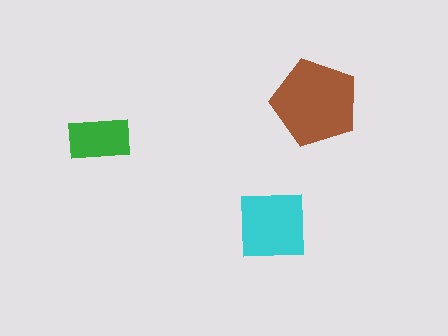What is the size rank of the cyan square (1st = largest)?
2nd.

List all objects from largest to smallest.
The brown pentagon, the cyan square, the green rectangle.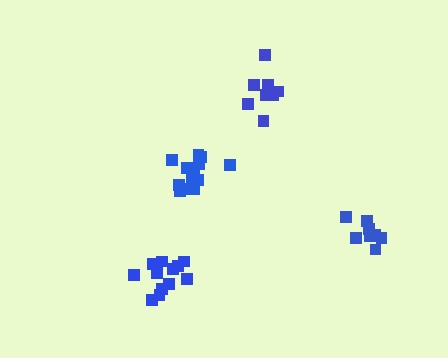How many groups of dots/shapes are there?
There are 4 groups.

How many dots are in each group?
Group 1: 8 dots, Group 2: 13 dots, Group 3: 13 dots, Group 4: 9 dots (43 total).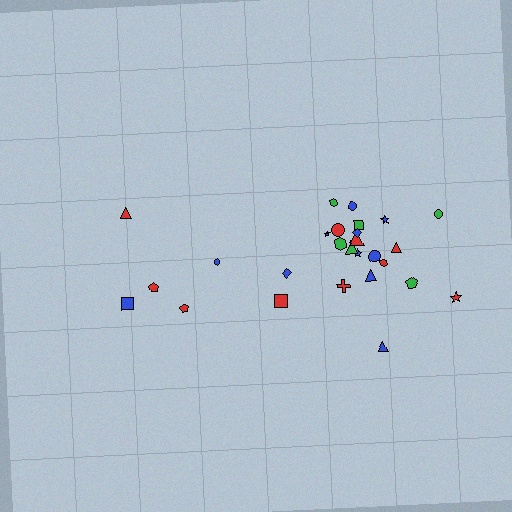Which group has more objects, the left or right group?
The right group.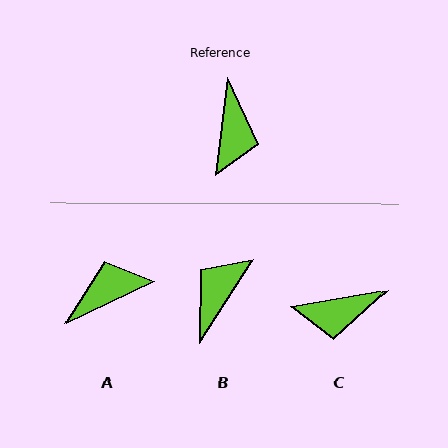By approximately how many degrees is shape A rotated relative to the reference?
Approximately 122 degrees counter-clockwise.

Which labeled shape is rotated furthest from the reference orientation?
B, about 154 degrees away.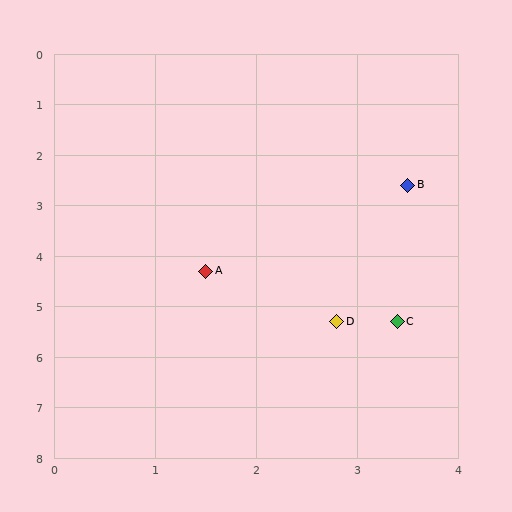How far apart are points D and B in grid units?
Points D and B are about 2.8 grid units apart.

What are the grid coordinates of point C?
Point C is at approximately (3.4, 5.3).